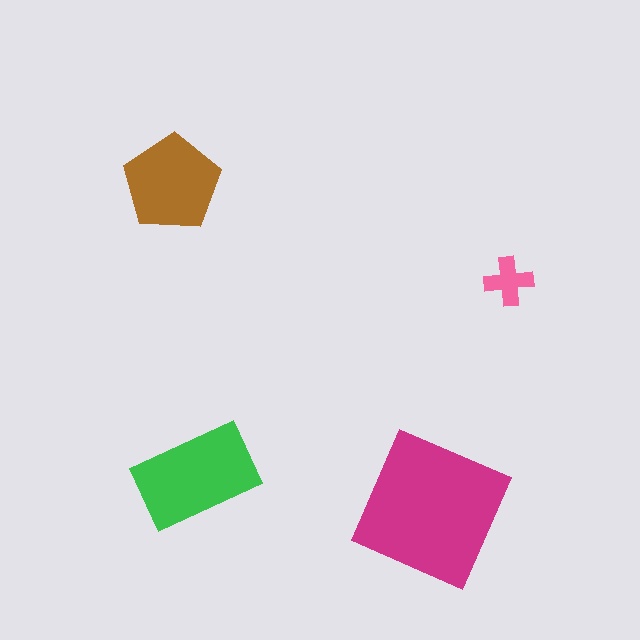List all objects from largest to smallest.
The magenta square, the green rectangle, the brown pentagon, the pink cross.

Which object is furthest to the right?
The pink cross is rightmost.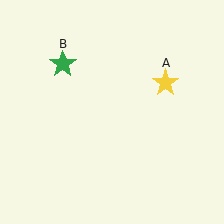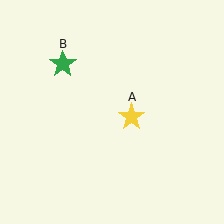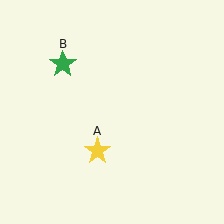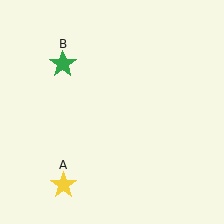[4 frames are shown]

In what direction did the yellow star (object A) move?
The yellow star (object A) moved down and to the left.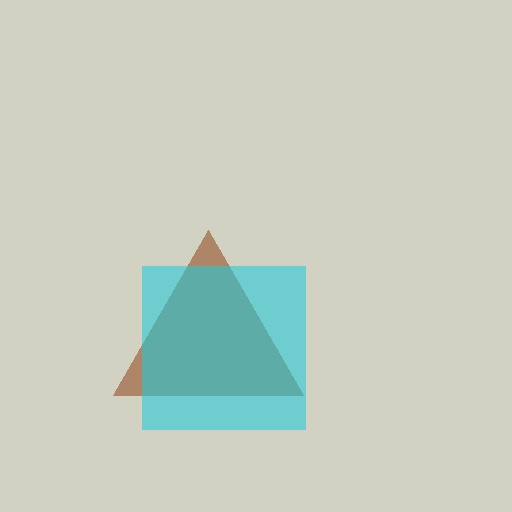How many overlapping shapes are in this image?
There are 2 overlapping shapes in the image.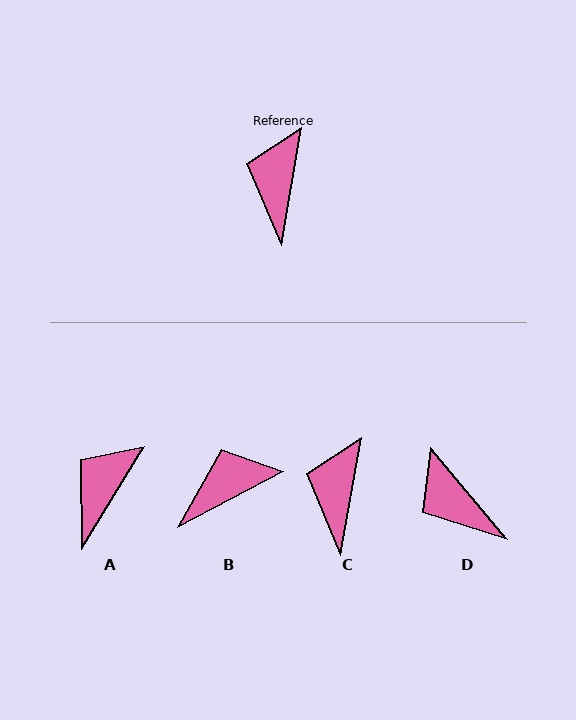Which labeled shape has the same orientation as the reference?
C.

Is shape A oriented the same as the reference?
No, it is off by about 22 degrees.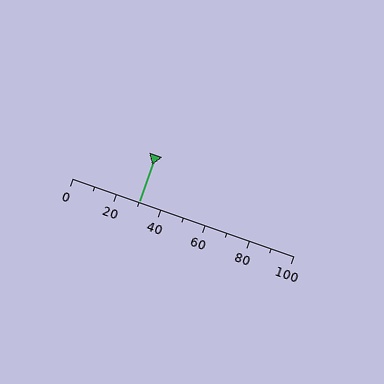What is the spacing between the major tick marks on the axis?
The major ticks are spaced 20 apart.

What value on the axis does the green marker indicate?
The marker indicates approximately 30.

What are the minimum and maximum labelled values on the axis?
The axis runs from 0 to 100.